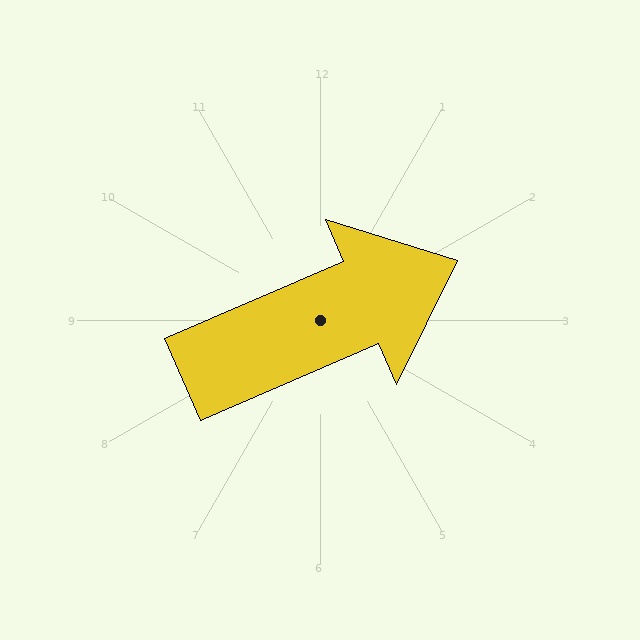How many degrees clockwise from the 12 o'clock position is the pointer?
Approximately 67 degrees.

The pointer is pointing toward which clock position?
Roughly 2 o'clock.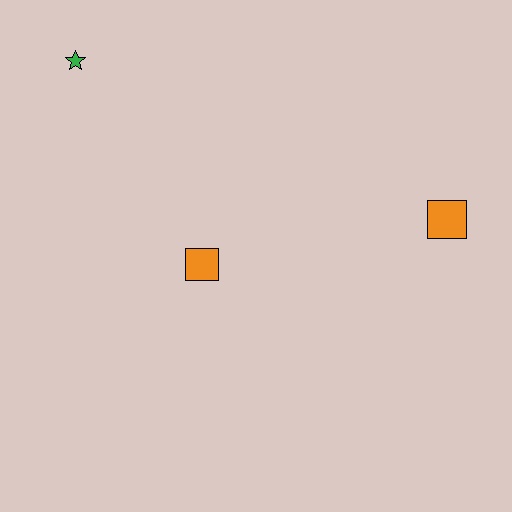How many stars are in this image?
There is 1 star.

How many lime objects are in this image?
There are no lime objects.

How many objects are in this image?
There are 3 objects.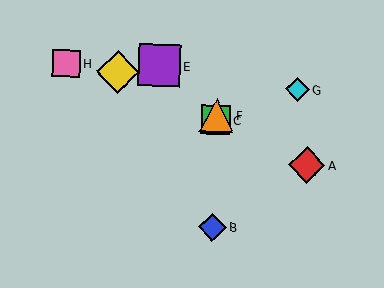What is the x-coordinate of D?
Object D is at x≈118.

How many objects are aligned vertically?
3 objects (B, C, F) are aligned vertically.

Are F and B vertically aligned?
Yes, both are at x≈216.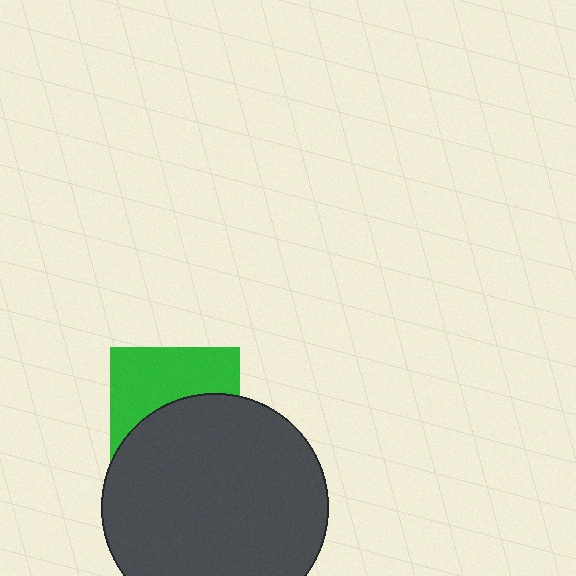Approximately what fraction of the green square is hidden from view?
Roughly 52% of the green square is hidden behind the dark gray circle.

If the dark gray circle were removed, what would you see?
You would see the complete green square.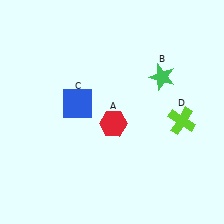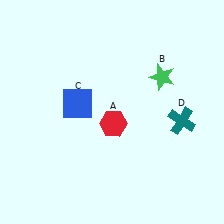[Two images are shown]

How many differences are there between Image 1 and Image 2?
There is 1 difference between the two images.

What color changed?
The cross (D) changed from lime in Image 1 to teal in Image 2.